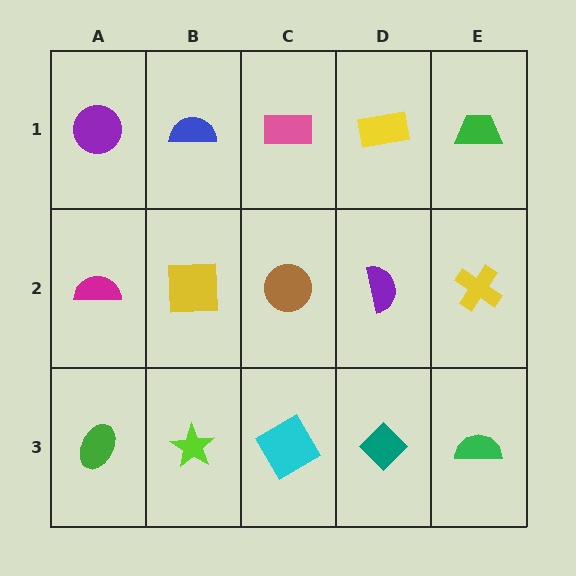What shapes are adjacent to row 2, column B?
A blue semicircle (row 1, column B), a lime star (row 3, column B), a magenta semicircle (row 2, column A), a brown circle (row 2, column C).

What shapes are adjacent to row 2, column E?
A green trapezoid (row 1, column E), a green semicircle (row 3, column E), a purple semicircle (row 2, column D).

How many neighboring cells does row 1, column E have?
2.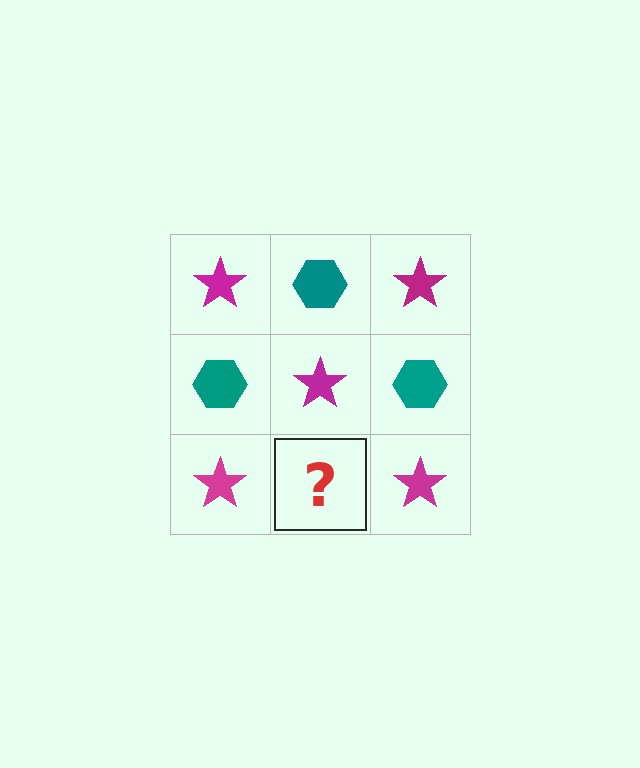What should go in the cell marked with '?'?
The missing cell should contain a teal hexagon.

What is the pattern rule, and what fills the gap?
The rule is that it alternates magenta star and teal hexagon in a checkerboard pattern. The gap should be filled with a teal hexagon.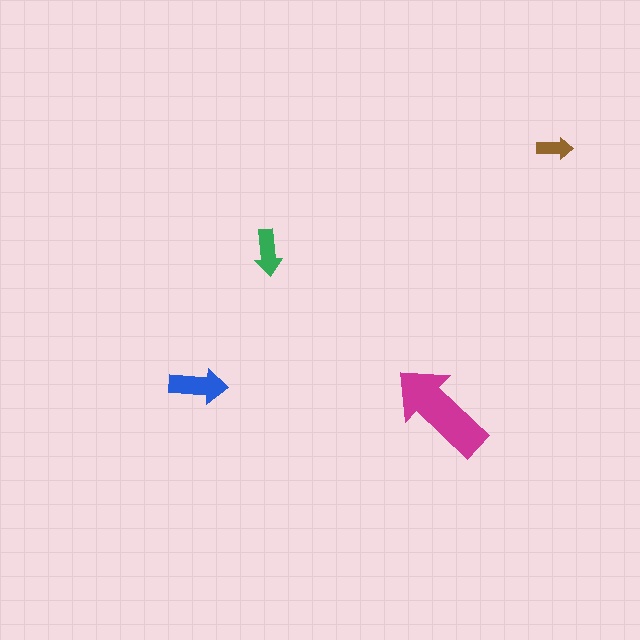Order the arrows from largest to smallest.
the magenta one, the blue one, the green one, the brown one.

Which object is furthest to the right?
The brown arrow is rightmost.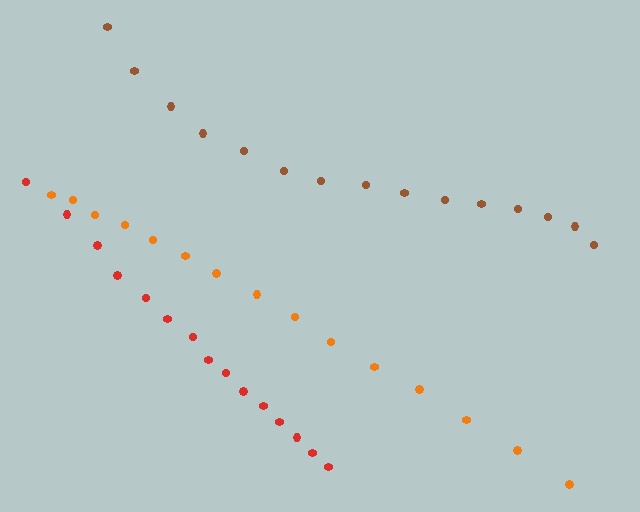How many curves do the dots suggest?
There are 3 distinct paths.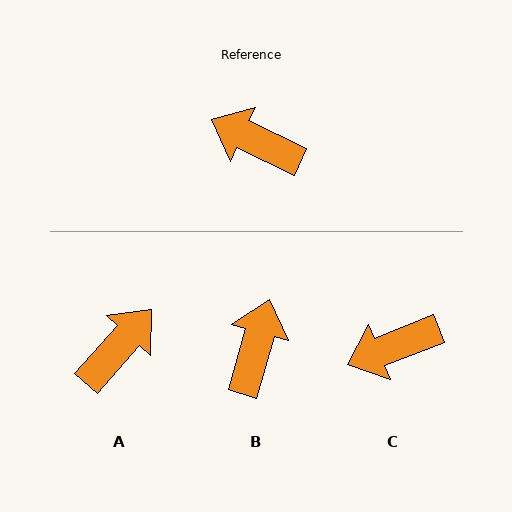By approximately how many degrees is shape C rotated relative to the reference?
Approximately 47 degrees counter-clockwise.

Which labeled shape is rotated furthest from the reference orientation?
A, about 106 degrees away.